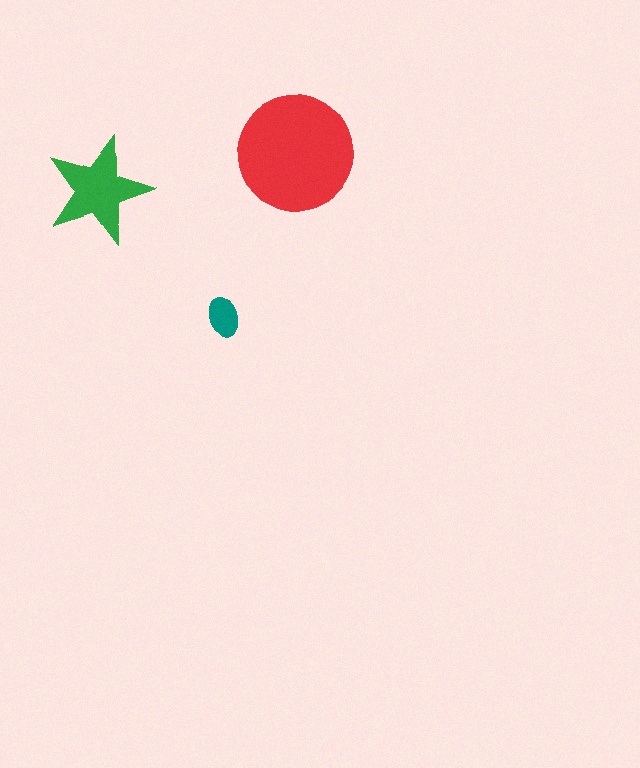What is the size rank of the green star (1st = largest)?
2nd.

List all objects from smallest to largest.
The teal ellipse, the green star, the red circle.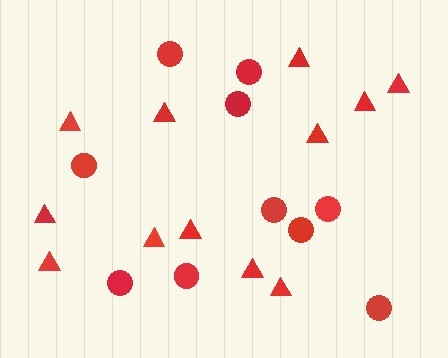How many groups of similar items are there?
There are 2 groups: one group of triangles (12) and one group of circles (10).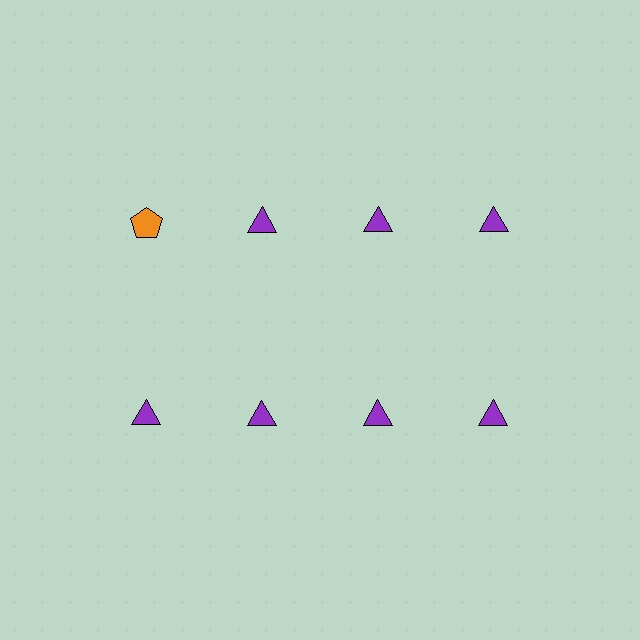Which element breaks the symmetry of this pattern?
The orange pentagon in the top row, leftmost column breaks the symmetry. All other shapes are purple triangles.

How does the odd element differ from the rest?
It differs in both color (orange instead of purple) and shape (pentagon instead of triangle).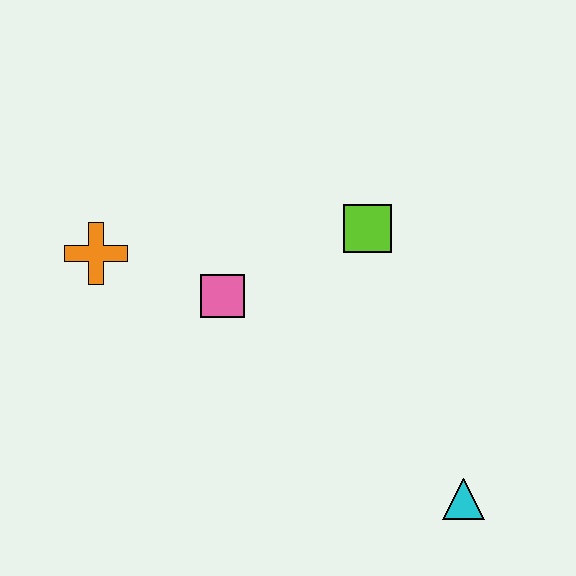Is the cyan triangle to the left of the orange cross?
No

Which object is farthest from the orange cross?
The cyan triangle is farthest from the orange cross.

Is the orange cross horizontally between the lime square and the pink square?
No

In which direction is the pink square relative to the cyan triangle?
The pink square is to the left of the cyan triangle.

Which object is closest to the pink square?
The orange cross is closest to the pink square.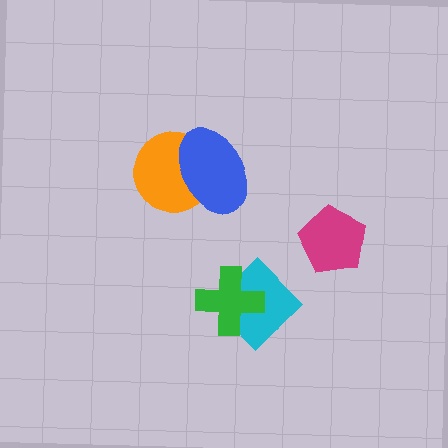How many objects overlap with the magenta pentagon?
0 objects overlap with the magenta pentagon.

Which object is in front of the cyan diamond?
The green cross is in front of the cyan diamond.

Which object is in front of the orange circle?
The blue ellipse is in front of the orange circle.